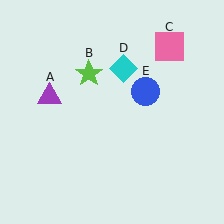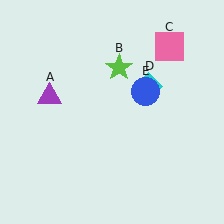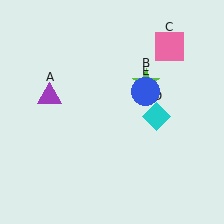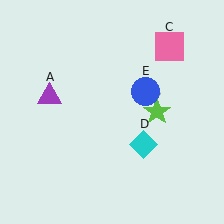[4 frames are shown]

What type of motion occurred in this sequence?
The lime star (object B), cyan diamond (object D) rotated clockwise around the center of the scene.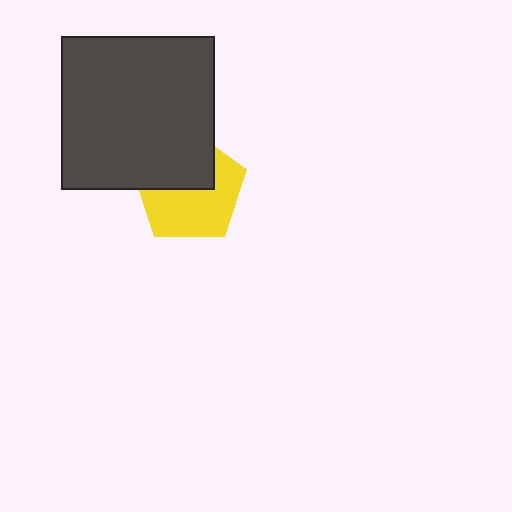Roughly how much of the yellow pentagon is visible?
About half of it is visible (roughly 58%).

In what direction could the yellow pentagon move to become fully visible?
The yellow pentagon could move down. That would shift it out from behind the dark gray square entirely.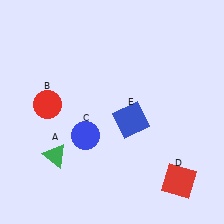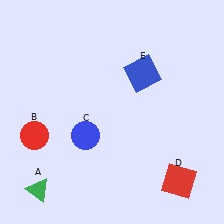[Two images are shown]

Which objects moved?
The objects that moved are: the green triangle (A), the red circle (B), the blue square (E).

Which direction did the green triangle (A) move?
The green triangle (A) moved down.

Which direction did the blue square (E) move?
The blue square (E) moved up.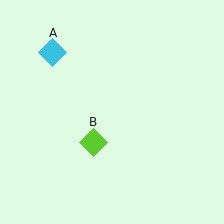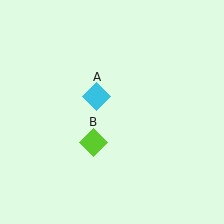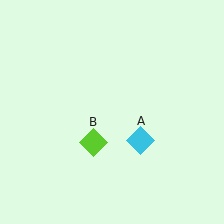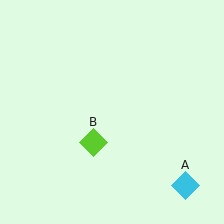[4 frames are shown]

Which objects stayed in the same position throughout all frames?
Lime diamond (object B) remained stationary.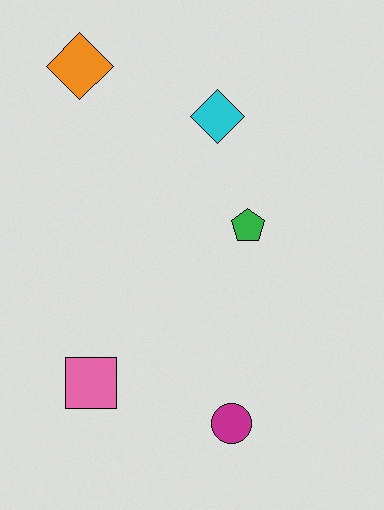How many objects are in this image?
There are 5 objects.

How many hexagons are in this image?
There are no hexagons.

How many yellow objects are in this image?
There are no yellow objects.